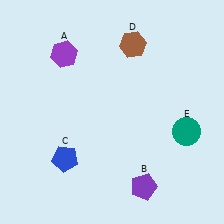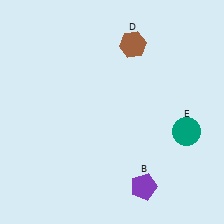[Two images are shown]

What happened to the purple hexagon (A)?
The purple hexagon (A) was removed in Image 2. It was in the top-left area of Image 1.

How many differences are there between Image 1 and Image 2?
There are 2 differences between the two images.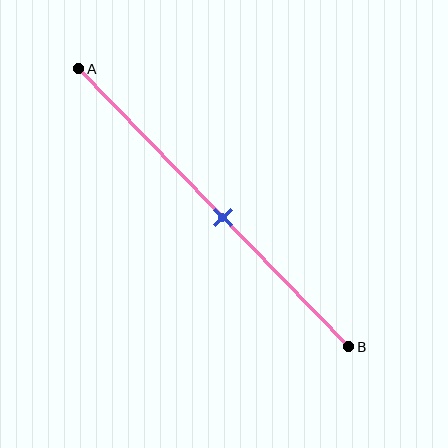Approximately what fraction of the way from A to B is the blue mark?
The blue mark is approximately 55% of the way from A to B.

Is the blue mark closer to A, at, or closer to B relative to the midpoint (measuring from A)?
The blue mark is closer to point B than the midpoint of segment AB.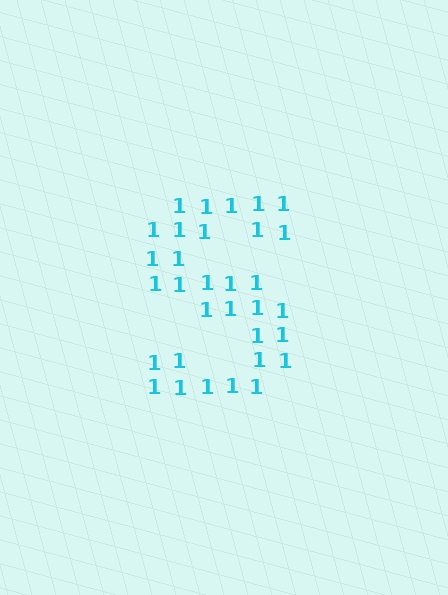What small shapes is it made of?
It is made of small digit 1's.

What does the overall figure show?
The overall figure shows the letter S.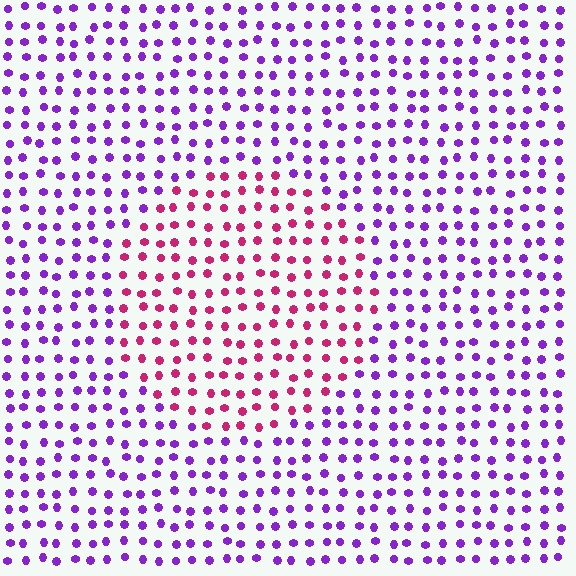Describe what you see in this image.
The image is filled with small purple elements in a uniform arrangement. A circle-shaped region is visible where the elements are tinted to a slightly different hue, forming a subtle color boundary.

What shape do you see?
I see a circle.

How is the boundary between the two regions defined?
The boundary is defined purely by a slight shift in hue (about 55 degrees). Spacing, size, and orientation are identical on both sides.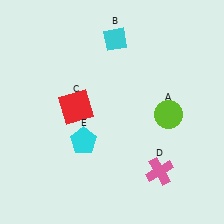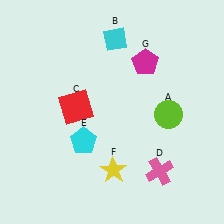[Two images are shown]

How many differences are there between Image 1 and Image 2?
There are 2 differences between the two images.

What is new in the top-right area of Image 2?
A magenta pentagon (G) was added in the top-right area of Image 2.